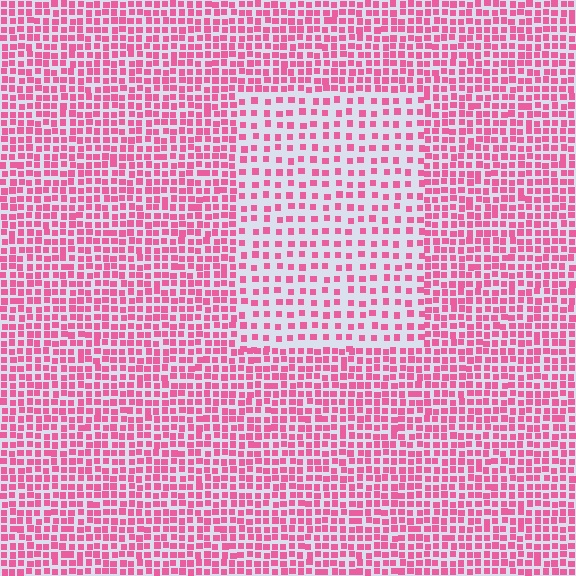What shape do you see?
I see a rectangle.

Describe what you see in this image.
The image contains small pink elements arranged at two different densities. A rectangle-shaped region is visible where the elements are less densely packed than the surrounding area.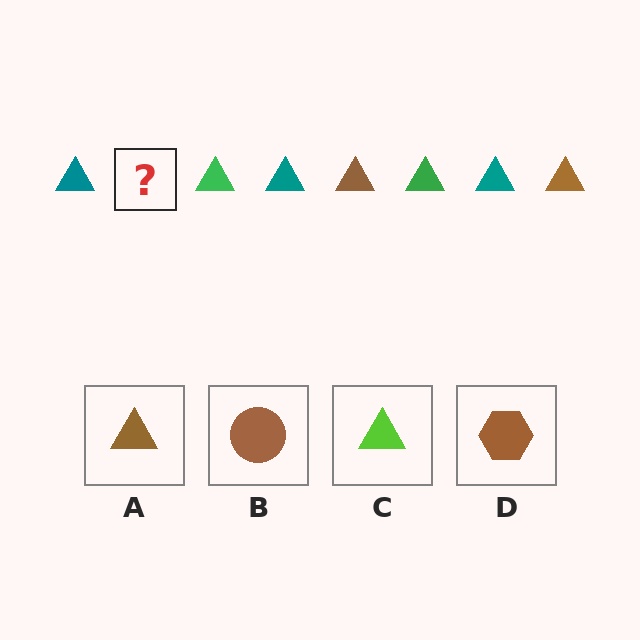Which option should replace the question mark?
Option A.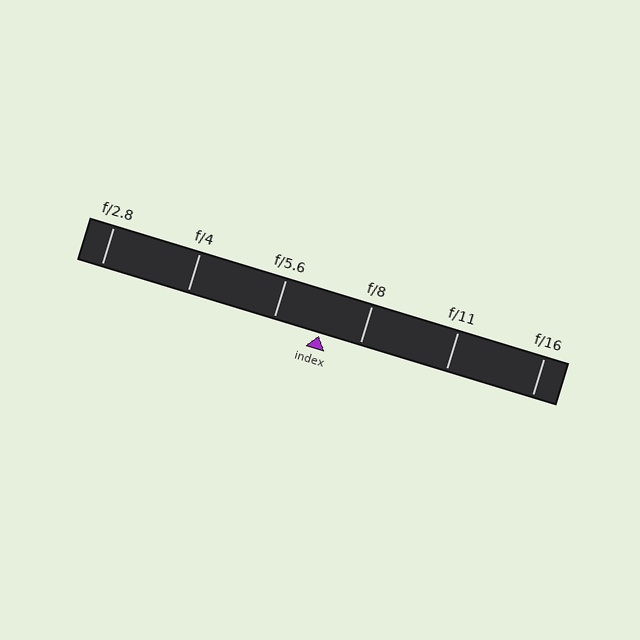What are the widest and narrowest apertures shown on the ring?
The widest aperture shown is f/2.8 and the narrowest is f/16.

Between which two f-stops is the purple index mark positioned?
The index mark is between f/5.6 and f/8.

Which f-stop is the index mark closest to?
The index mark is closest to f/8.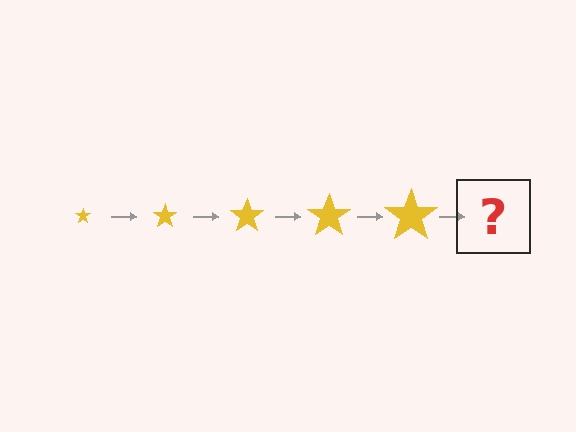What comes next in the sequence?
The next element should be a yellow star, larger than the previous one.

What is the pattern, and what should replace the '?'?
The pattern is that the star gets progressively larger each step. The '?' should be a yellow star, larger than the previous one.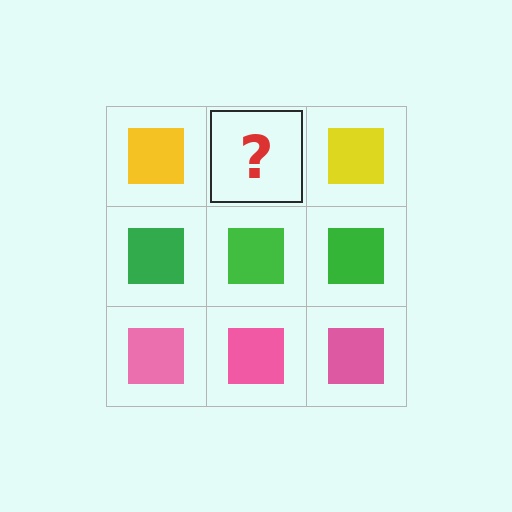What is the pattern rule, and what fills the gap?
The rule is that each row has a consistent color. The gap should be filled with a yellow square.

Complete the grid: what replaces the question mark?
The question mark should be replaced with a yellow square.